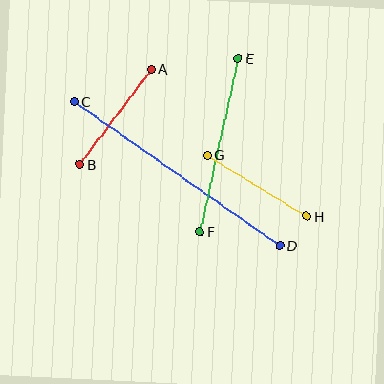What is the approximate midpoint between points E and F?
The midpoint is at approximately (219, 145) pixels.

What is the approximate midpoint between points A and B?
The midpoint is at approximately (115, 117) pixels.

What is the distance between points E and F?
The distance is approximately 178 pixels.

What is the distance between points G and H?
The distance is approximately 117 pixels.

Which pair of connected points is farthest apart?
Points C and D are farthest apart.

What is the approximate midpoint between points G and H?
The midpoint is at approximately (257, 185) pixels.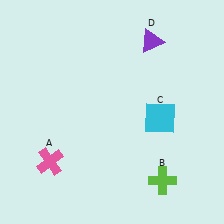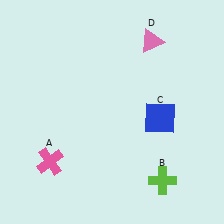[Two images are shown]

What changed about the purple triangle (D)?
In Image 1, D is purple. In Image 2, it changed to pink.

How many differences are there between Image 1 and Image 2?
There are 2 differences between the two images.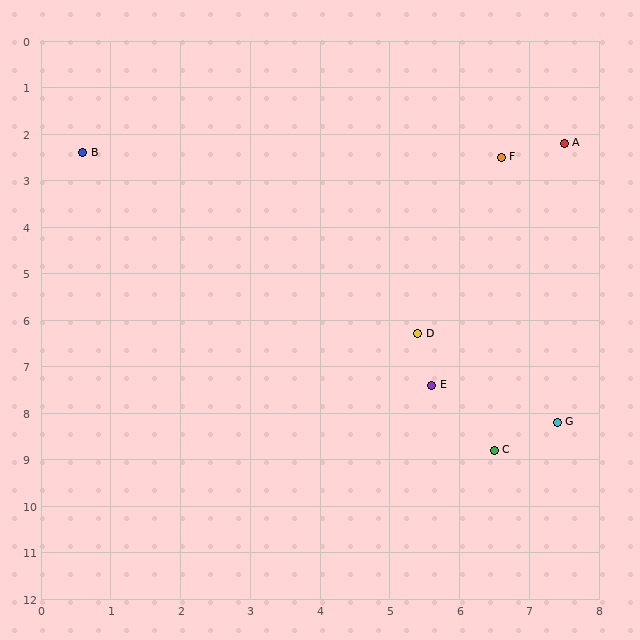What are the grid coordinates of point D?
Point D is at approximately (5.4, 6.3).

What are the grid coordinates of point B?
Point B is at approximately (0.6, 2.4).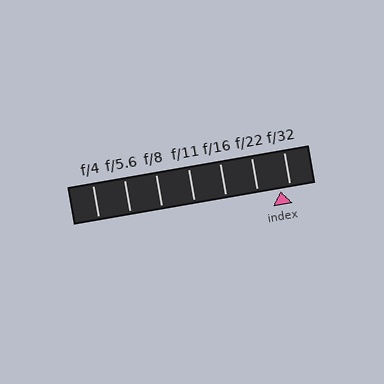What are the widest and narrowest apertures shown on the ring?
The widest aperture shown is f/4 and the narrowest is f/32.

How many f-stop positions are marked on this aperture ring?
There are 7 f-stop positions marked.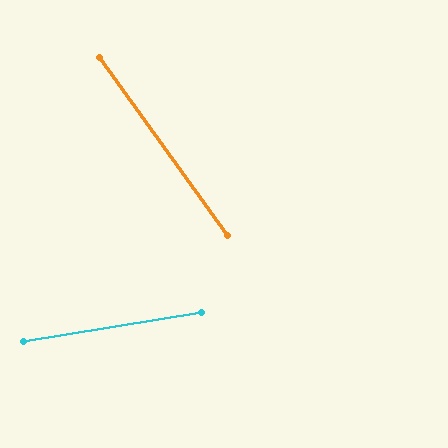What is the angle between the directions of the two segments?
Approximately 63 degrees.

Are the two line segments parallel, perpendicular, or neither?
Neither parallel nor perpendicular — they differ by about 63°.